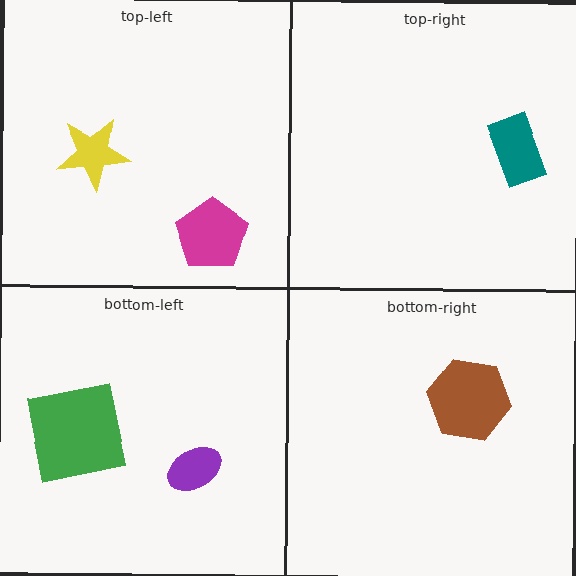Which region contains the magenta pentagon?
The top-left region.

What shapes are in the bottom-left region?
The purple ellipse, the green square.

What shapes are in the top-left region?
The yellow star, the magenta pentagon.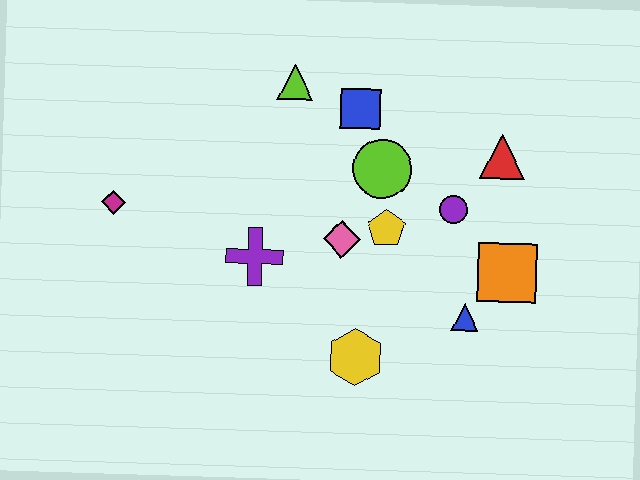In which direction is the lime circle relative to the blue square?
The lime circle is below the blue square.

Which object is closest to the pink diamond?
The yellow pentagon is closest to the pink diamond.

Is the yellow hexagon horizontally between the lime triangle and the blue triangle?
Yes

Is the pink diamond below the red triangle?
Yes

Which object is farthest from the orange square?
The magenta diamond is farthest from the orange square.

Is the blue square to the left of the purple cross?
No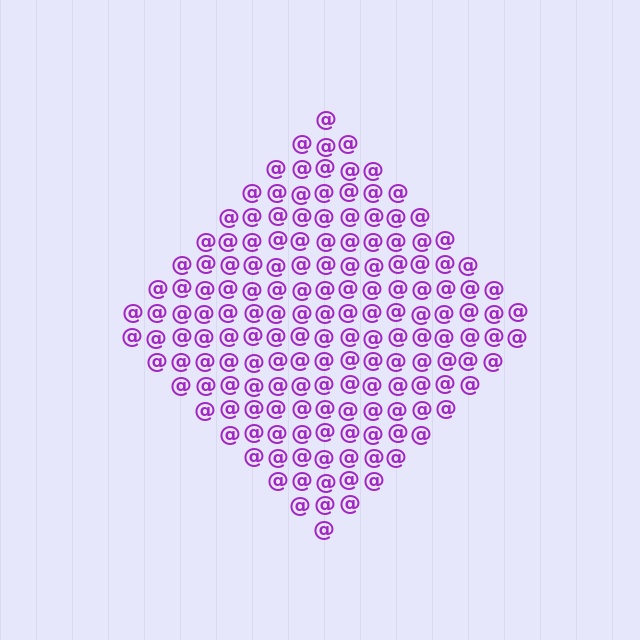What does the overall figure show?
The overall figure shows a diamond.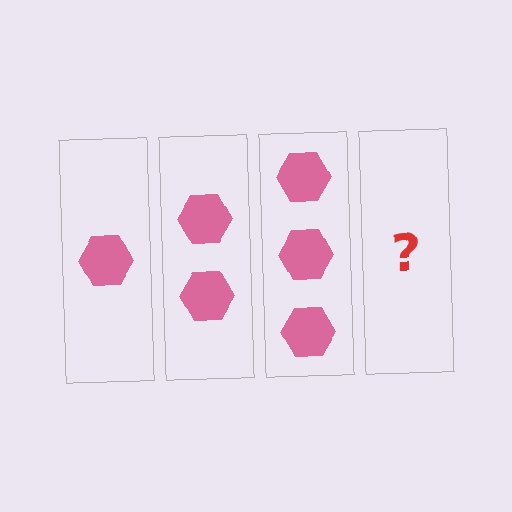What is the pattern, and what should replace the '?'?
The pattern is that each step adds one more hexagon. The '?' should be 4 hexagons.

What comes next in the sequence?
The next element should be 4 hexagons.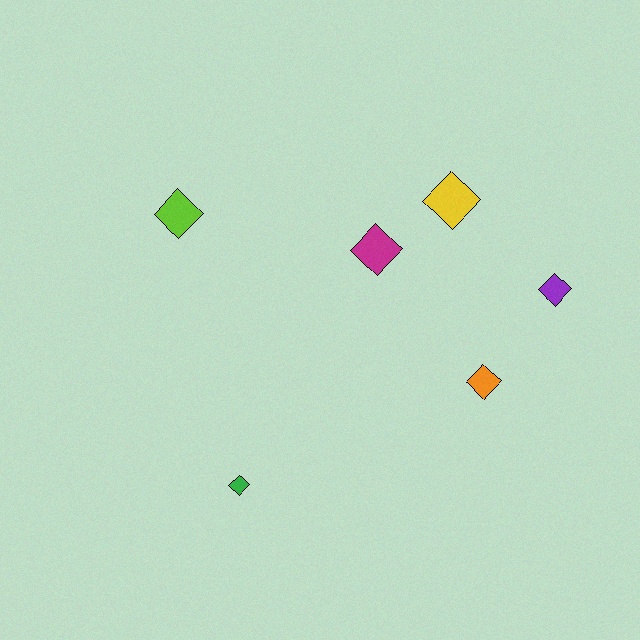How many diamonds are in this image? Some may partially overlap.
There are 6 diamonds.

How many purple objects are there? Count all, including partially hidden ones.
There is 1 purple object.